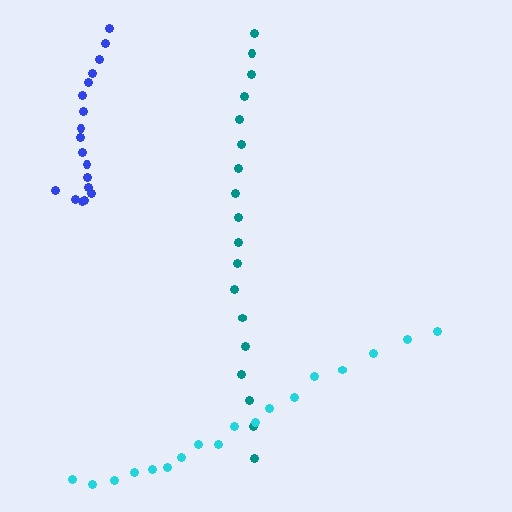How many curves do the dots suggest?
There are 3 distinct paths.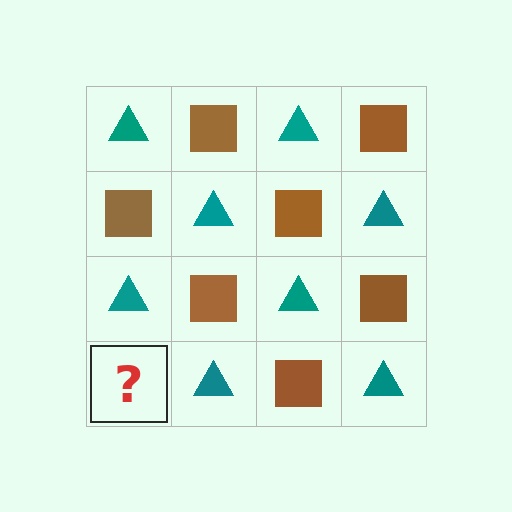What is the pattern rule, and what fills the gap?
The rule is that it alternates teal triangle and brown square in a checkerboard pattern. The gap should be filled with a brown square.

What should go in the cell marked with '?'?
The missing cell should contain a brown square.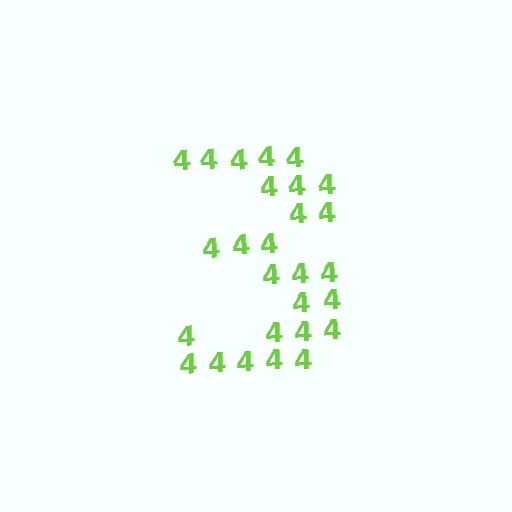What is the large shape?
The large shape is the digit 3.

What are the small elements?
The small elements are digit 4's.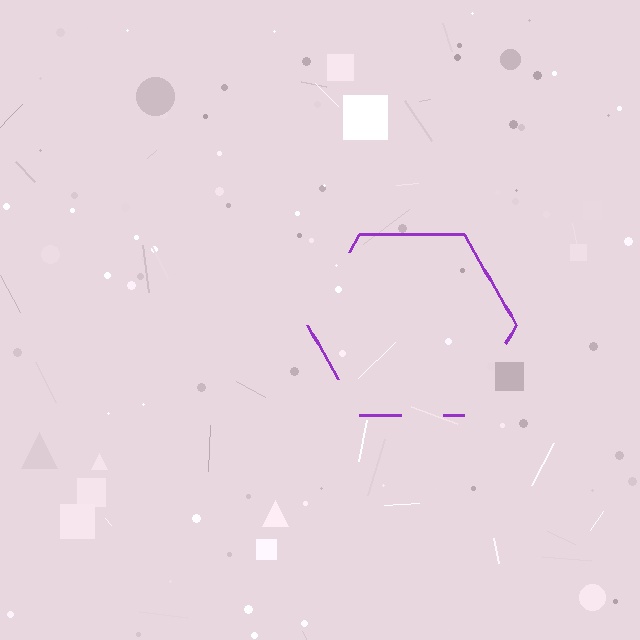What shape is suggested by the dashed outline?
The dashed outline suggests a hexagon.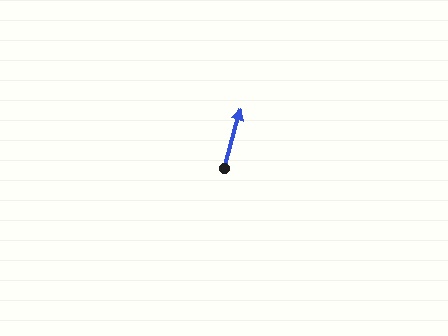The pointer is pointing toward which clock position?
Roughly 1 o'clock.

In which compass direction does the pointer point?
North.